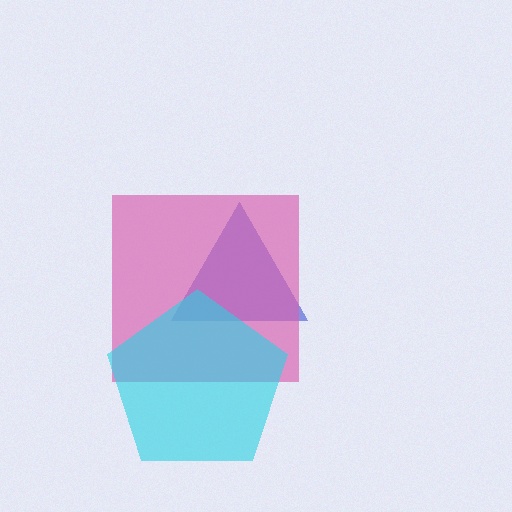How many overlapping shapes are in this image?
There are 3 overlapping shapes in the image.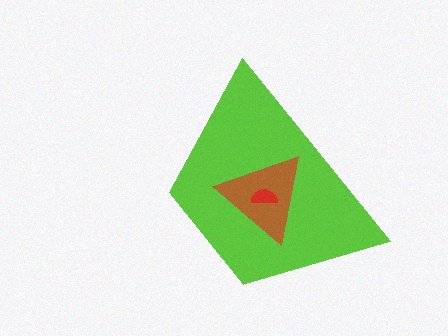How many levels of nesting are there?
3.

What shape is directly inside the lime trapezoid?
The brown triangle.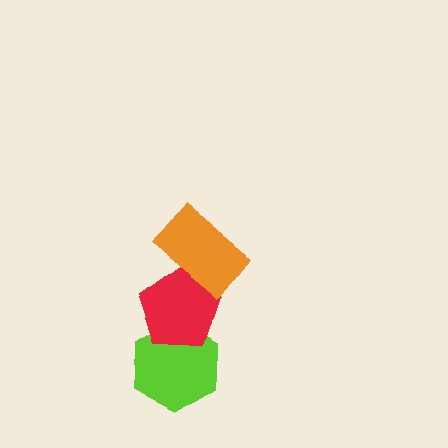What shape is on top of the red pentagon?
The orange rectangle is on top of the red pentagon.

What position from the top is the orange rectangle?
The orange rectangle is 1st from the top.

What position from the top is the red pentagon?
The red pentagon is 2nd from the top.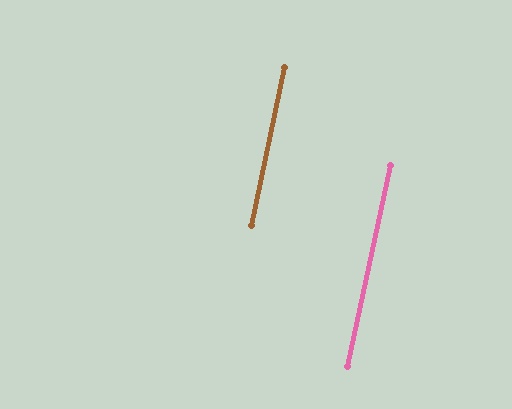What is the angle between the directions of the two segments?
Approximately 0 degrees.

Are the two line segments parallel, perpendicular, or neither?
Parallel — their directions differ by only 0.3°.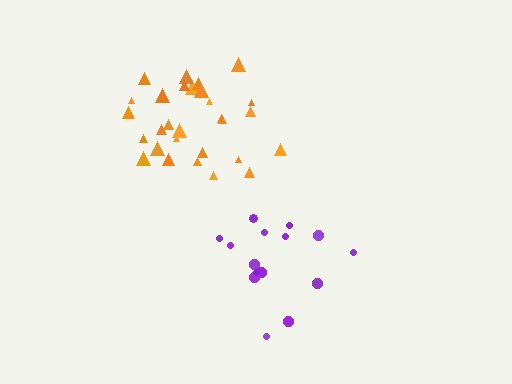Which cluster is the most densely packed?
Orange.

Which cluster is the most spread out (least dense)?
Purple.